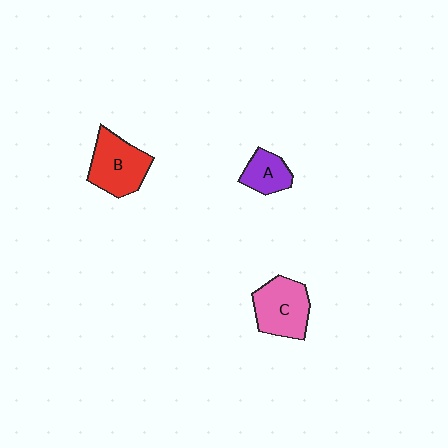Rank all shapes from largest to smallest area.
From largest to smallest: B (red), C (pink), A (purple).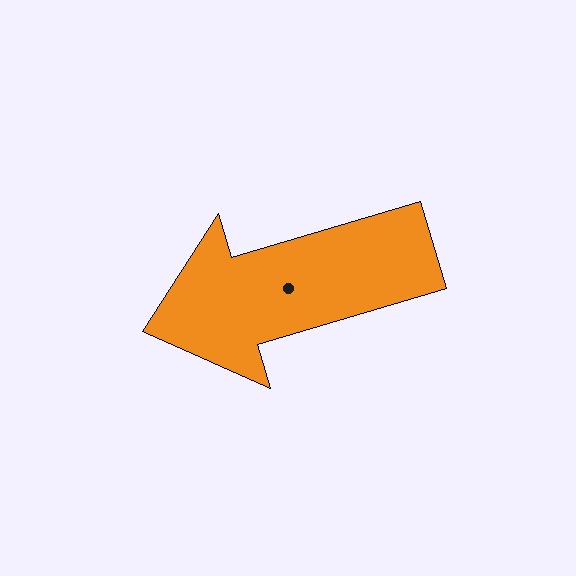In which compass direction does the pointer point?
West.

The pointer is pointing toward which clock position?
Roughly 8 o'clock.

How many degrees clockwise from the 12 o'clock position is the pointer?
Approximately 254 degrees.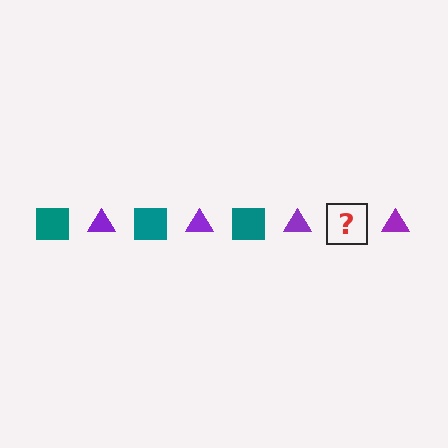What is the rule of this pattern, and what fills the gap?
The rule is that the pattern alternates between teal square and purple triangle. The gap should be filled with a teal square.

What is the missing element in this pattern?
The missing element is a teal square.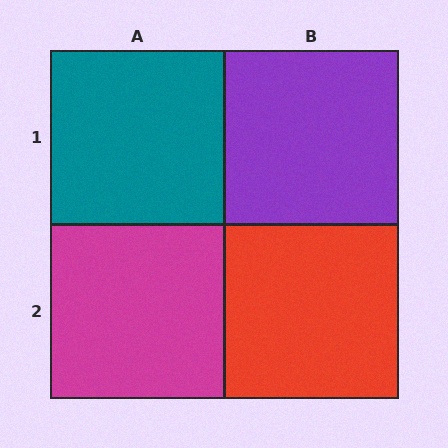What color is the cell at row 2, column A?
Magenta.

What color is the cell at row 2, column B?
Red.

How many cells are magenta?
1 cell is magenta.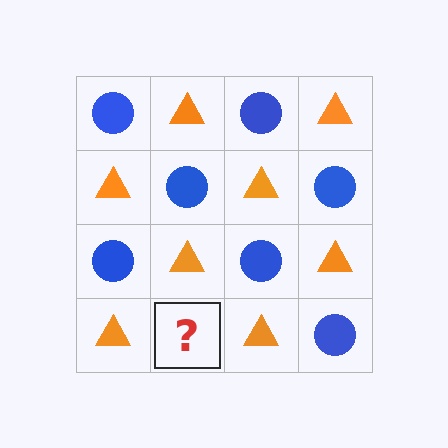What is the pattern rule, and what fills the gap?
The rule is that it alternates blue circle and orange triangle in a checkerboard pattern. The gap should be filled with a blue circle.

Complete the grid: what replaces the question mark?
The question mark should be replaced with a blue circle.